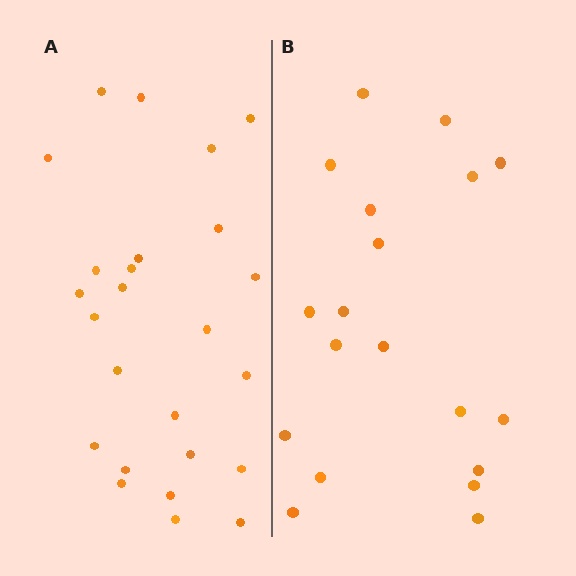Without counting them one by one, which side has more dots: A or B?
Region A (the left region) has more dots.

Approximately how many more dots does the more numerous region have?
Region A has about 6 more dots than region B.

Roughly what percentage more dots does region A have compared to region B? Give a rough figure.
About 30% more.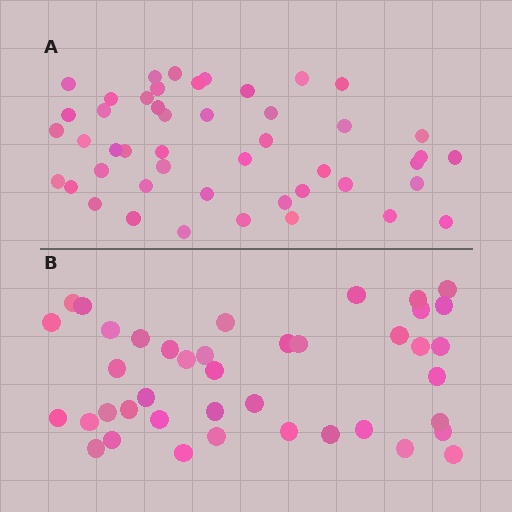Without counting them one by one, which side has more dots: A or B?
Region A (the top region) has more dots.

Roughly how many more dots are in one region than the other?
Region A has about 6 more dots than region B.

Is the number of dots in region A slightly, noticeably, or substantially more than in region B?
Region A has only slightly more — the two regions are fairly close. The ratio is roughly 1.1 to 1.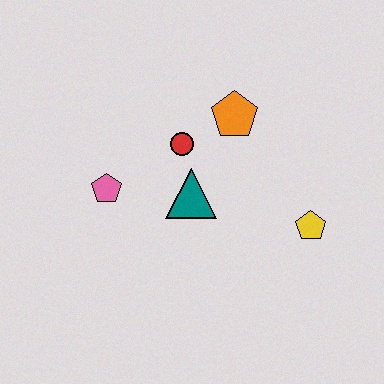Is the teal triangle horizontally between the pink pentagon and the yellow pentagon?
Yes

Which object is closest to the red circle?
The teal triangle is closest to the red circle.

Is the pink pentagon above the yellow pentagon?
Yes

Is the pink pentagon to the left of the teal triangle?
Yes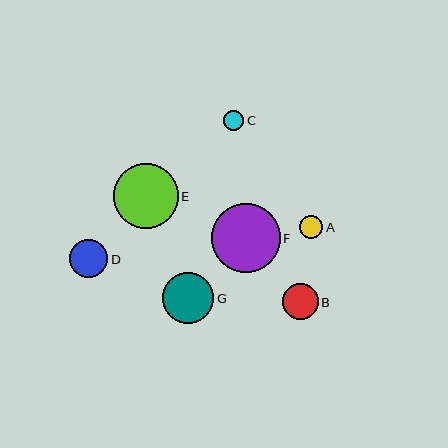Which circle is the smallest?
Circle C is the smallest with a size of approximately 21 pixels.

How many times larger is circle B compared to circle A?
Circle B is approximately 1.6 times the size of circle A.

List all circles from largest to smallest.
From largest to smallest: F, E, G, D, B, A, C.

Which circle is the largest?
Circle F is the largest with a size of approximately 69 pixels.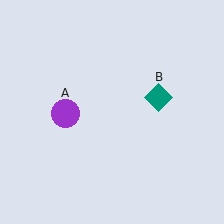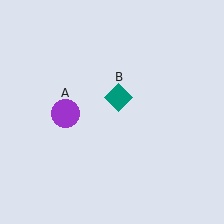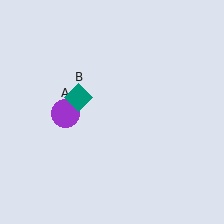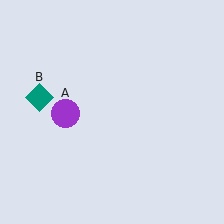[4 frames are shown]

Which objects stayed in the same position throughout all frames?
Purple circle (object A) remained stationary.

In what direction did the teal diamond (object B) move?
The teal diamond (object B) moved left.